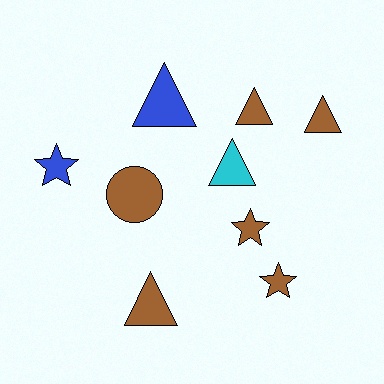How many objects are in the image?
There are 9 objects.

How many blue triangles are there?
There is 1 blue triangle.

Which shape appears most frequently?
Triangle, with 5 objects.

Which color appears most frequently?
Brown, with 6 objects.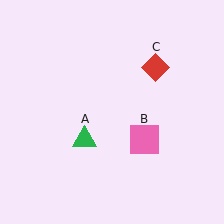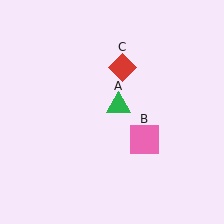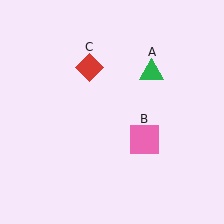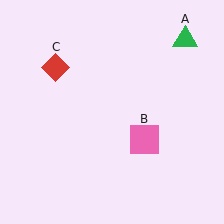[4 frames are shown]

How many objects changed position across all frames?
2 objects changed position: green triangle (object A), red diamond (object C).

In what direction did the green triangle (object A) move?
The green triangle (object A) moved up and to the right.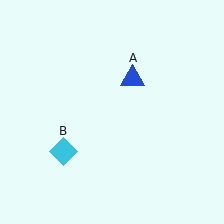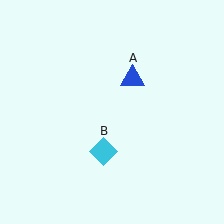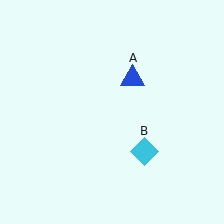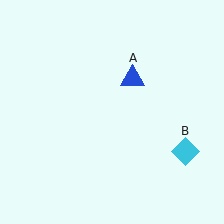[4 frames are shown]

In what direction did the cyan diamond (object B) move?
The cyan diamond (object B) moved right.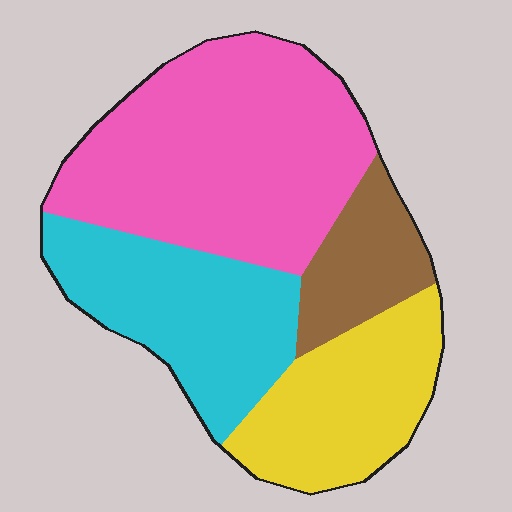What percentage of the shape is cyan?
Cyan takes up about one quarter (1/4) of the shape.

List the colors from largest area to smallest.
From largest to smallest: pink, cyan, yellow, brown.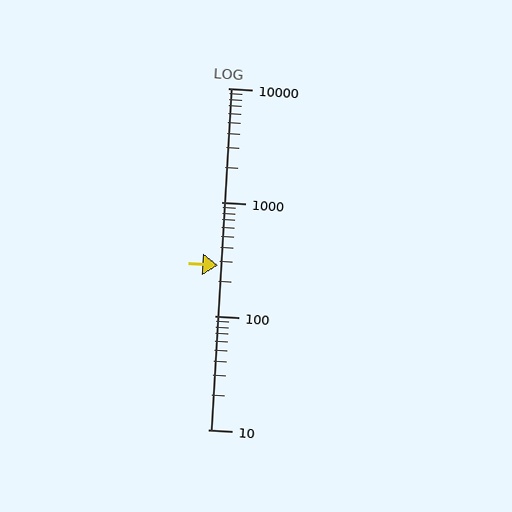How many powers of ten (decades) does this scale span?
The scale spans 3 decades, from 10 to 10000.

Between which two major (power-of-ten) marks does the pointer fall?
The pointer is between 100 and 1000.